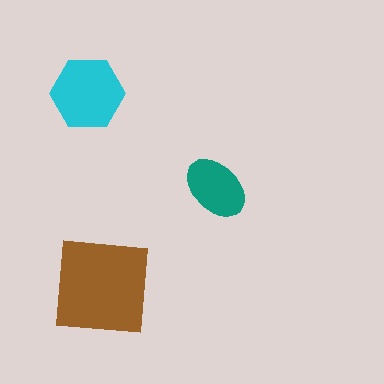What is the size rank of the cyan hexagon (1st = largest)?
2nd.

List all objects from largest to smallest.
The brown square, the cyan hexagon, the teal ellipse.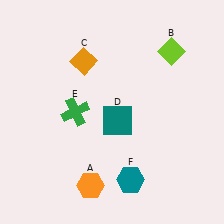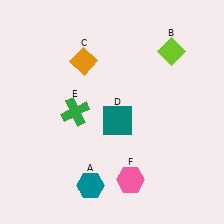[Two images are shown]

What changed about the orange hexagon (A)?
In Image 1, A is orange. In Image 2, it changed to teal.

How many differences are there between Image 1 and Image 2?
There are 2 differences between the two images.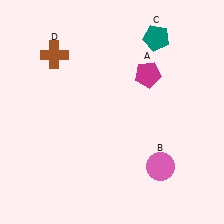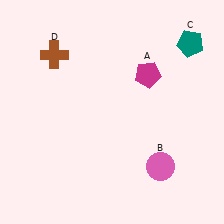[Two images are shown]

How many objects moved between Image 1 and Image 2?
1 object moved between the two images.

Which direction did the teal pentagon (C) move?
The teal pentagon (C) moved right.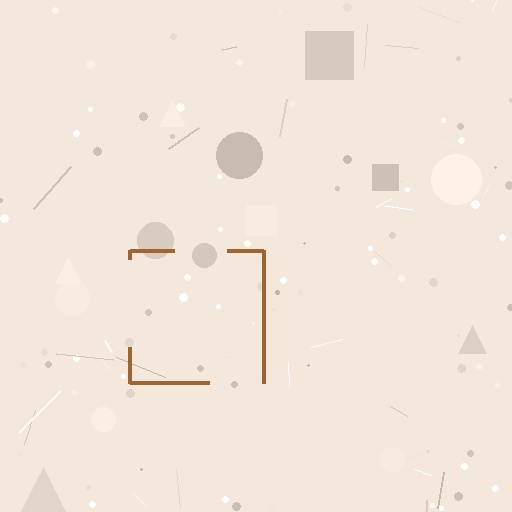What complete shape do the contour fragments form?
The contour fragments form a square.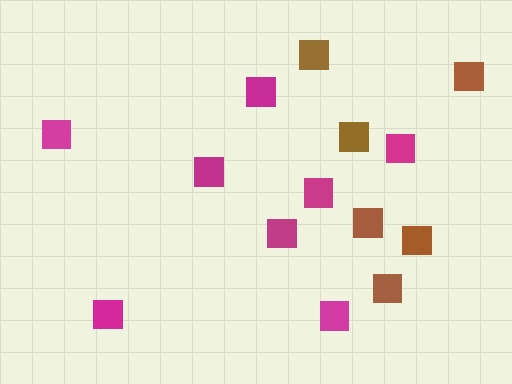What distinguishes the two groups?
There are 2 groups: one group of magenta squares (8) and one group of brown squares (6).